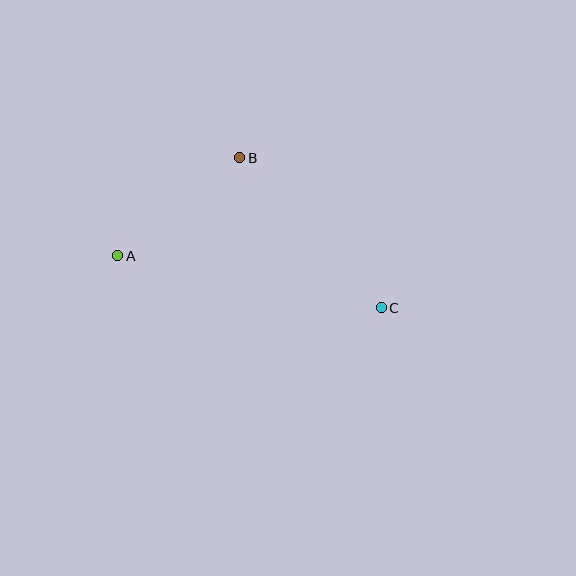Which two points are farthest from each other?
Points A and C are farthest from each other.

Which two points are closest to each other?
Points A and B are closest to each other.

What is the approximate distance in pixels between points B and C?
The distance between B and C is approximately 206 pixels.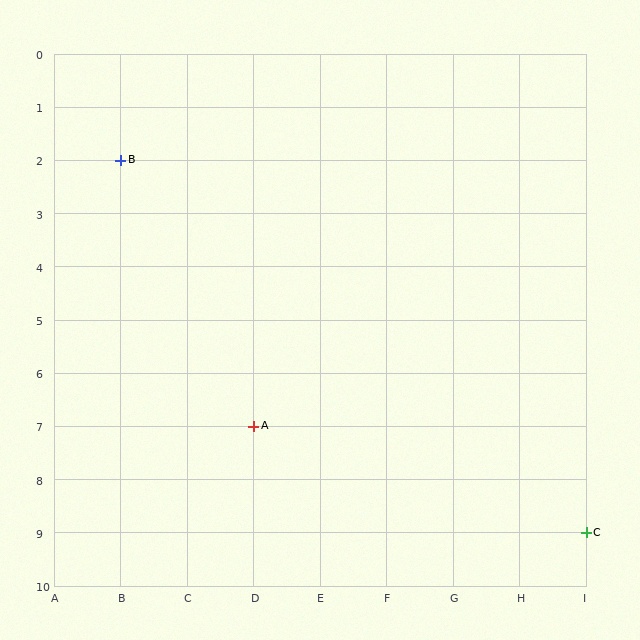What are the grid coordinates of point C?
Point C is at grid coordinates (I, 9).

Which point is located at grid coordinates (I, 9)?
Point C is at (I, 9).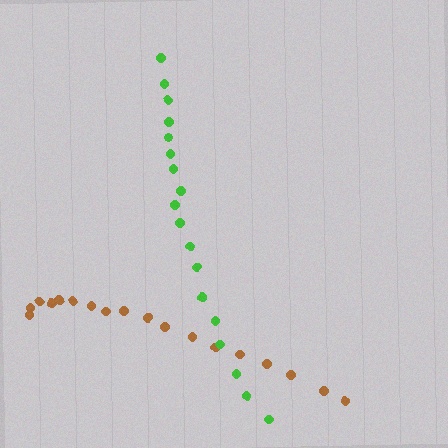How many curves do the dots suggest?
There are 2 distinct paths.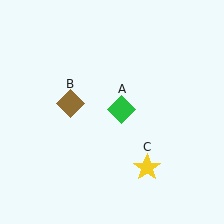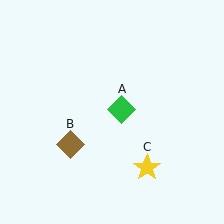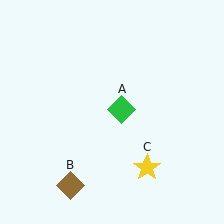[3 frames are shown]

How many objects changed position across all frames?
1 object changed position: brown diamond (object B).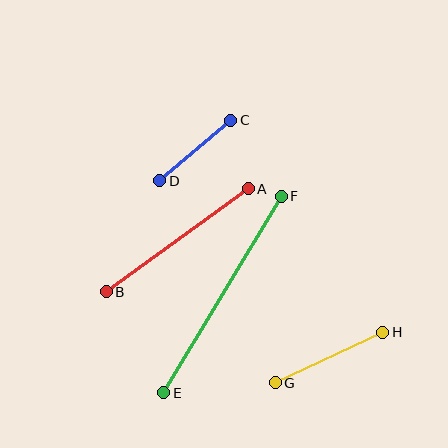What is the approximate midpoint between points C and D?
The midpoint is at approximately (195, 151) pixels.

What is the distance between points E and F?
The distance is approximately 229 pixels.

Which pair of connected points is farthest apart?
Points E and F are farthest apart.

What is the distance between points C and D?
The distance is approximately 94 pixels.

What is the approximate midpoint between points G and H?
The midpoint is at approximately (329, 358) pixels.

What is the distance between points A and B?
The distance is approximately 175 pixels.